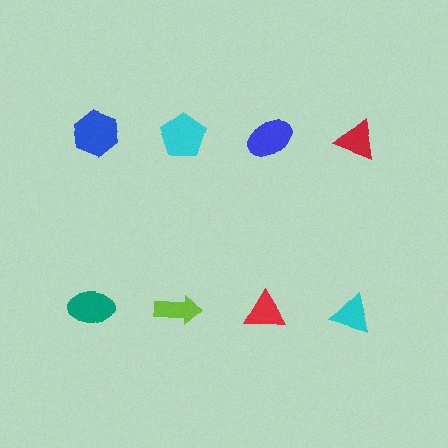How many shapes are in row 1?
4 shapes.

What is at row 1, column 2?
A cyan pentagon.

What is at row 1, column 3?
A blue ellipse.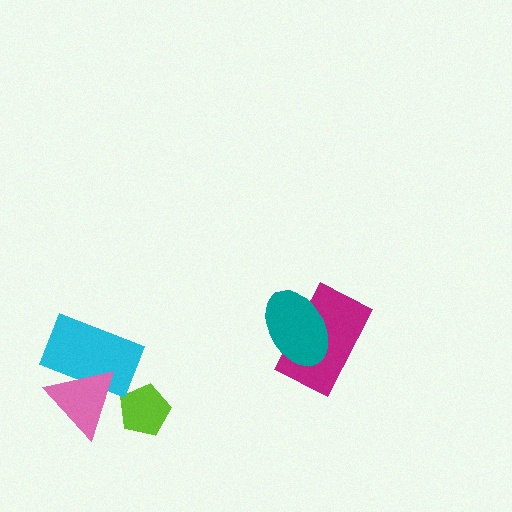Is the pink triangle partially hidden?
No, no other shape covers it.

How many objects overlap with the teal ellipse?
1 object overlaps with the teal ellipse.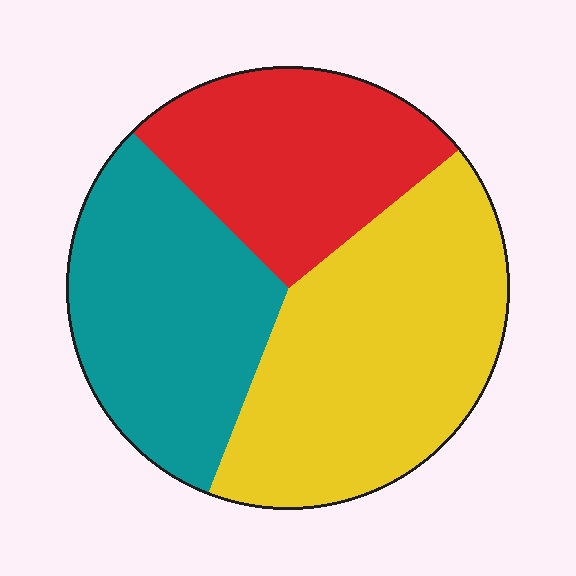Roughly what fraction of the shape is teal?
Teal covers 32% of the shape.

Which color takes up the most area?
Yellow, at roughly 40%.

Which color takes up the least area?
Red, at roughly 25%.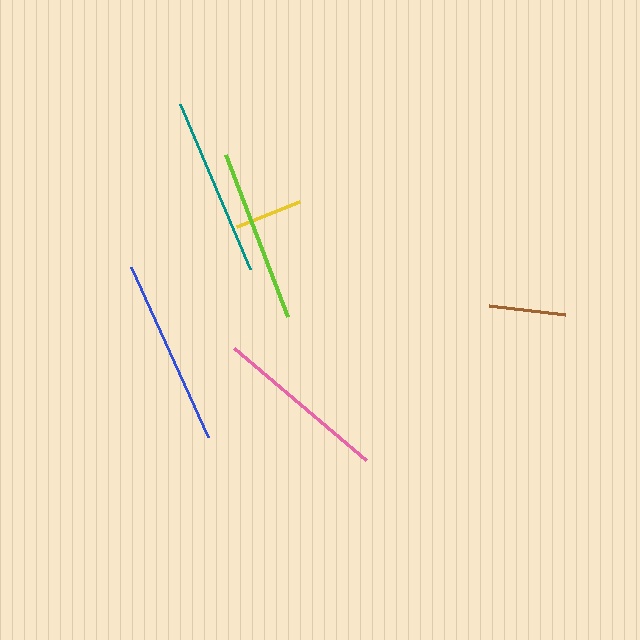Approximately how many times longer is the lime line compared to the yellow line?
The lime line is approximately 2.6 times the length of the yellow line.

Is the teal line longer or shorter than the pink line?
The teal line is longer than the pink line.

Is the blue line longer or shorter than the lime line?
The blue line is longer than the lime line.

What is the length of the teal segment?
The teal segment is approximately 179 pixels long.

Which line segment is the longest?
The blue line is the longest at approximately 187 pixels.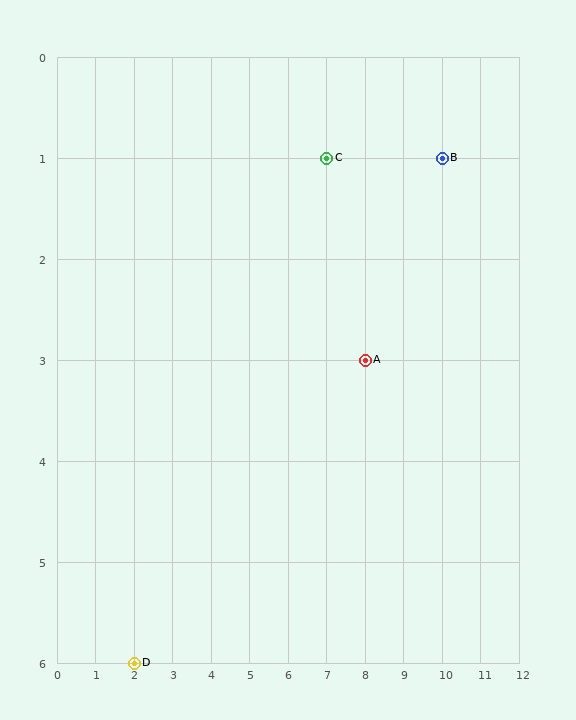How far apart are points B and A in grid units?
Points B and A are 2 columns and 2 rows apart (about 2.8 grid units diagonally).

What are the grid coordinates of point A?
Point A is at grid coordinates (8, 3).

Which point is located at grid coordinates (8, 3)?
Point A is at (8, 3).